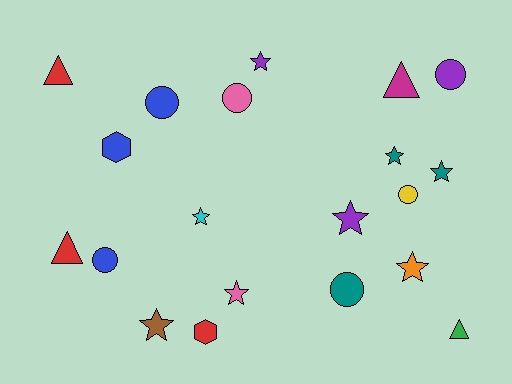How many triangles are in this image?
There are 4 triangles.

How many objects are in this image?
There are 20 objects.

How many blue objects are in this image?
There are 3 blue objects.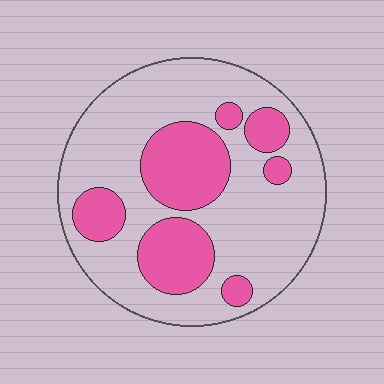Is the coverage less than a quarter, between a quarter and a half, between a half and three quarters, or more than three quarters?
Between a quarter and a half.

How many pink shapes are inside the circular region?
7.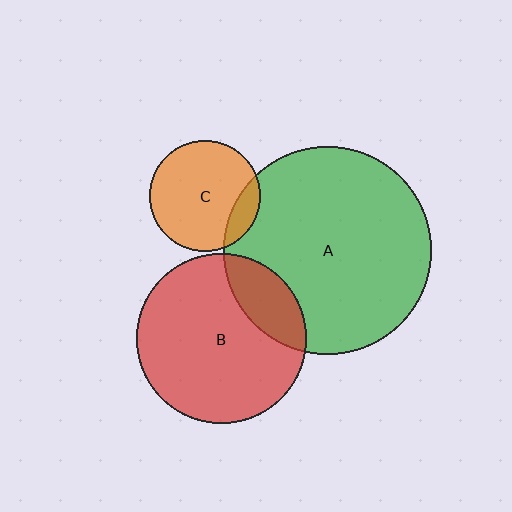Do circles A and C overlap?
Yes.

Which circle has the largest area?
Circle A (green).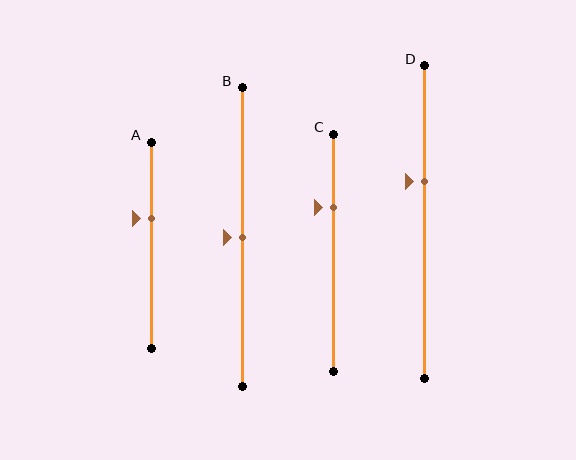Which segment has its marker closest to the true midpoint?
Segment B has its marker closest to the true midpoint.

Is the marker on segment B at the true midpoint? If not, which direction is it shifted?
Yes, the marker on segment B is at the true midpoint.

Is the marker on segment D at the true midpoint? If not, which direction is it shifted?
No, the marker on segment D is shifted upward by about 13% of the segment length.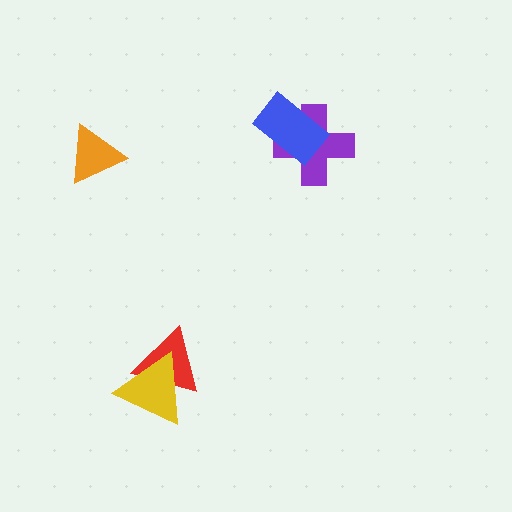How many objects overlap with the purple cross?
1 object overlaps with the purple cross.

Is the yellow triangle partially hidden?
No, no other shape covers it.